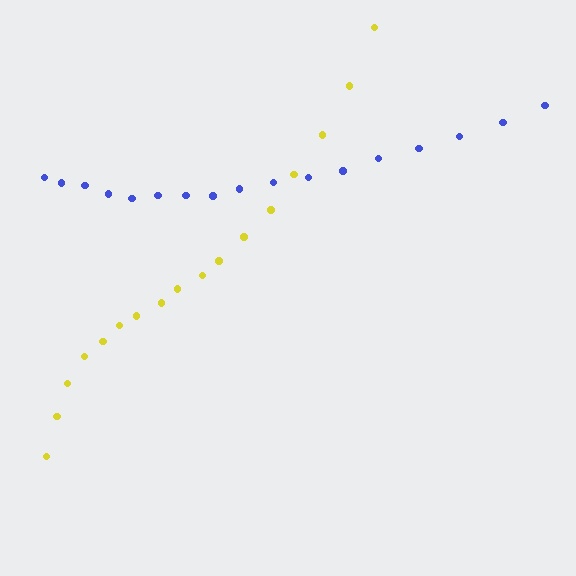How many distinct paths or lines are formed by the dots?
There are 2 distinct paths.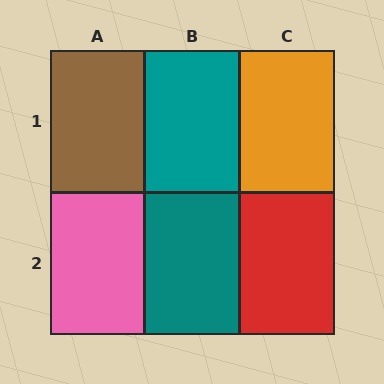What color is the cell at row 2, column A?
Pink.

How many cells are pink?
1 cell is pink.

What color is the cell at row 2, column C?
Red.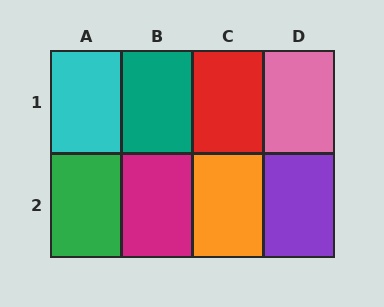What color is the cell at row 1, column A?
Cyan.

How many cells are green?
1 cell is green.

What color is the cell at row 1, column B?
Teal.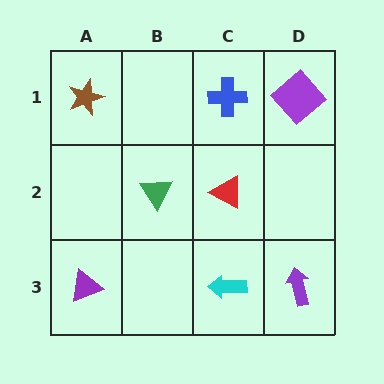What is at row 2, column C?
A red triangle.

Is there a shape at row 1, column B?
No, that cell is empty.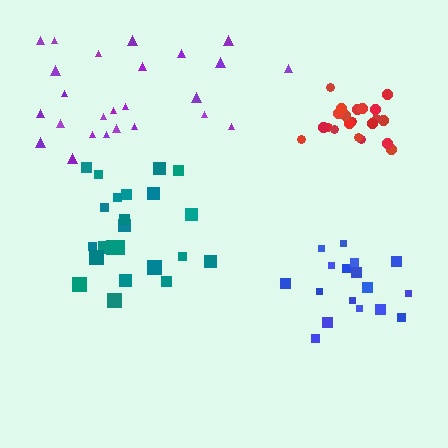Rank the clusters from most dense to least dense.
red, blue, teal, purple.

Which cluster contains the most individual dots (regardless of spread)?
Purple (27).